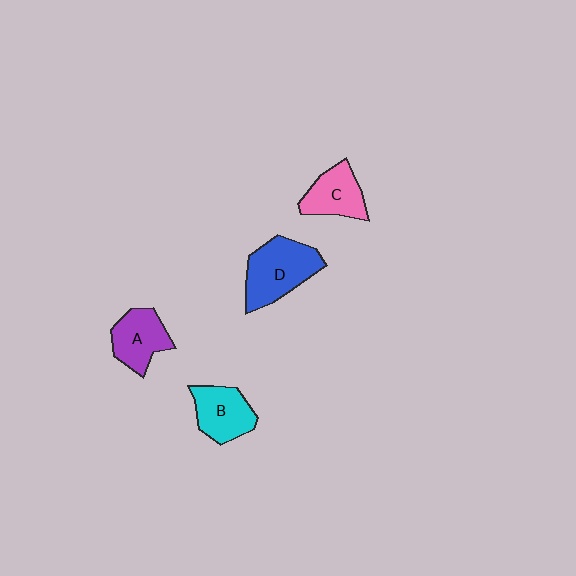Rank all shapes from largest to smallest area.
From largest to smallest: D (blue), B (cyan), A (purple), C (pink).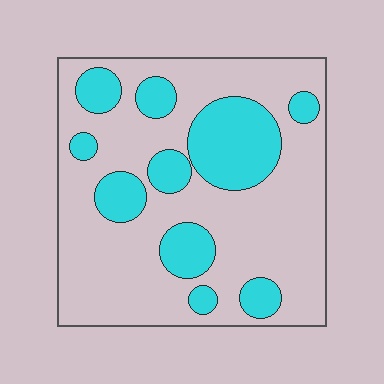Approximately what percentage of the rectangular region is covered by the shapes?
Approximately 30%.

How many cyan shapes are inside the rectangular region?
10.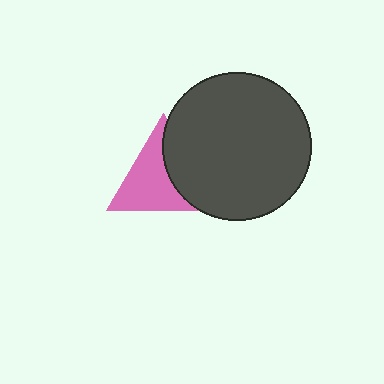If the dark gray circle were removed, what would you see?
You would see the complete pink triangle.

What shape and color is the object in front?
The object in front is a dark gray circle.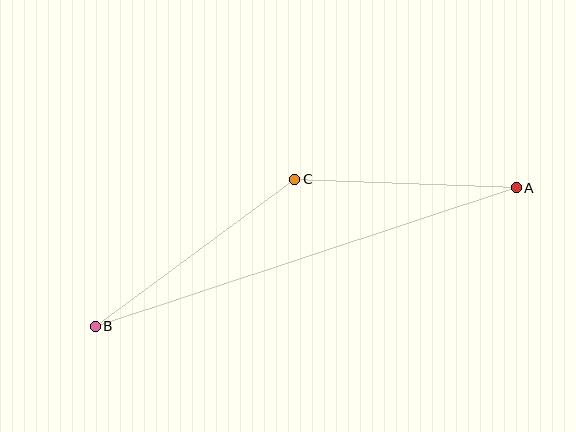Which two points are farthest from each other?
Points A and B are farthest from each other.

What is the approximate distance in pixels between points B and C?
The distance between B and C is approximately 248 pixels.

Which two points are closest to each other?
Points A and C are closest to each other.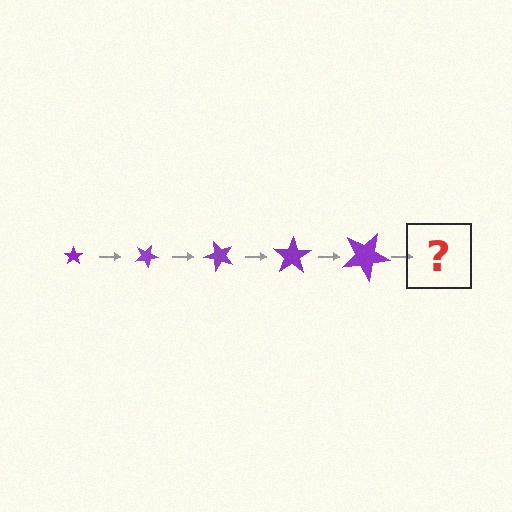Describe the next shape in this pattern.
It should be a star, larger than the previous one and rotated 125 degrees from the start.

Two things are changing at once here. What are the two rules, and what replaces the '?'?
The two rules are that the star grows larger each step and it rotates 25 degrees each step. The '?' should be a star, larger than the previous one and rotated 125 degrees from the start.